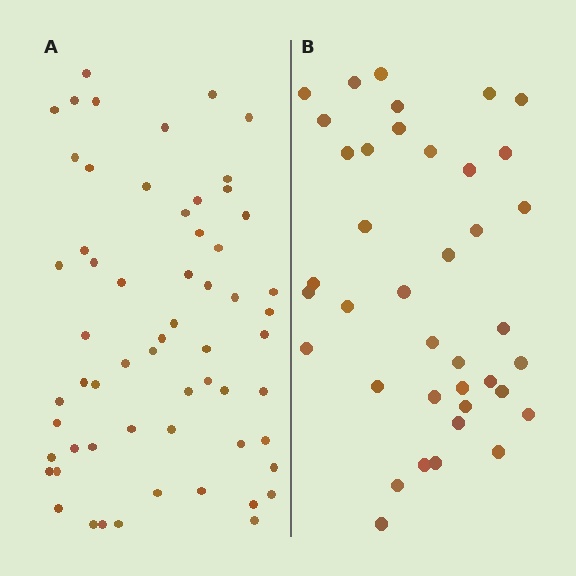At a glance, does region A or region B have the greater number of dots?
Region A (the left region) has more dots.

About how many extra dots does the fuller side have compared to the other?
Region A has approximately 20 more dots than region B.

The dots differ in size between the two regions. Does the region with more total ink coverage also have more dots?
No. Region B has more total ink coverage because its dots are larger, but region A actually contains more individual dots. Total area can be misleading — the number of items is what matters here.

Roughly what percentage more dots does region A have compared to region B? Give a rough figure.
About 55% more.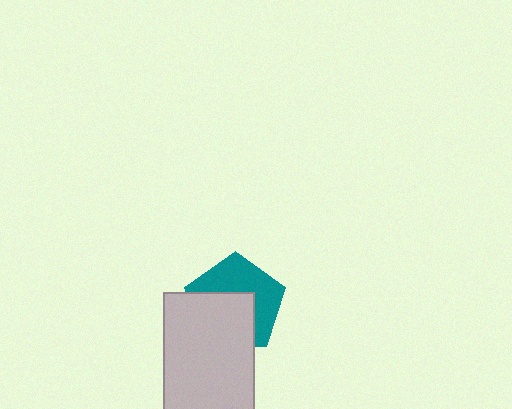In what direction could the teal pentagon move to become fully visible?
The teal pentagon could move up. That would shift it out from behind the light gray rectangle entirely.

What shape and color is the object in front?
The object in front is a light gray rectangle.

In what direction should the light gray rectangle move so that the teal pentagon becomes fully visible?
The light gray rectangle should move down. That is the shortest direction to clear the overlap and leave the teal pentagon fully visible.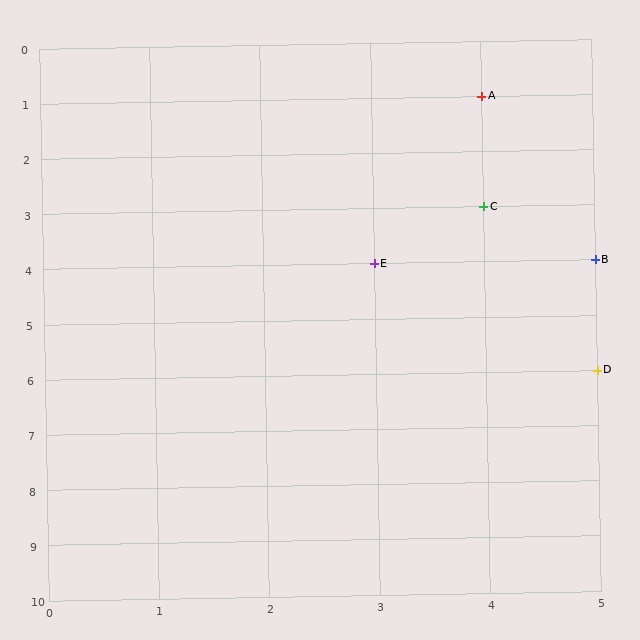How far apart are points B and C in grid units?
Points B and C are 1 column and 1 row apart (about 1.4 grid units diagonally).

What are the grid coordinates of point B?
Point B is at grid coordinates (5, 4).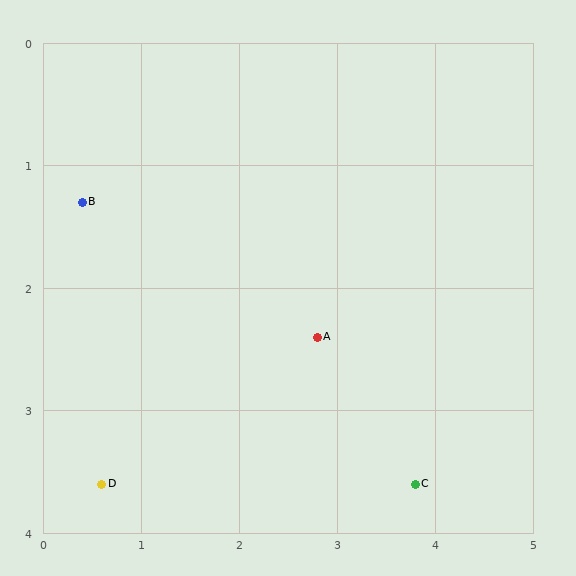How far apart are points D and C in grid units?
Points D and C are about 3.2 grid units apart.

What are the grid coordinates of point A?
Point A is at approximately (2.8, 2.4).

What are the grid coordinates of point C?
Point C is at approximately (3.8, 3.6).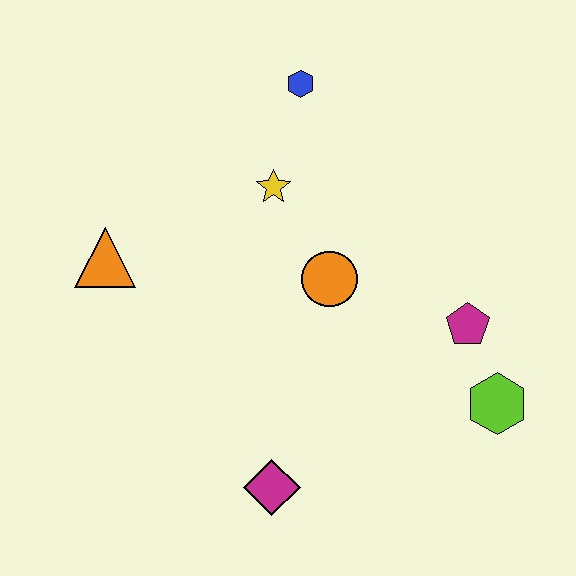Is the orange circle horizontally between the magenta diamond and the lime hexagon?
Yes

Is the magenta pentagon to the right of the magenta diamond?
Yes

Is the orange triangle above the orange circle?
Yes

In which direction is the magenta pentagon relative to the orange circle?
The magenta pentagon is to the right of the orange circle.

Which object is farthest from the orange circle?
The orange triangle is farthest from the orange circle.